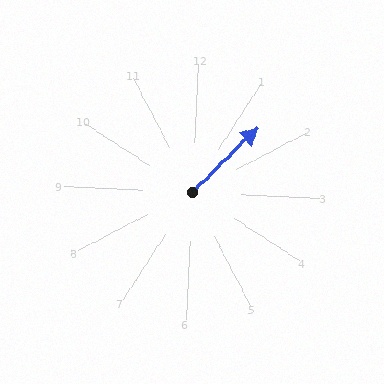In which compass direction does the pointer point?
Northeast.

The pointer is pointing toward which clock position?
Roughly 1 o'clock.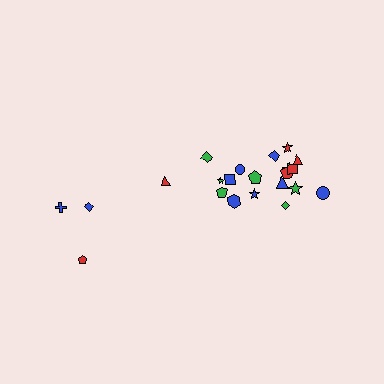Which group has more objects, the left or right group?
The right group.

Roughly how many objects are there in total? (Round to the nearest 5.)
Roughly 20 objects in total.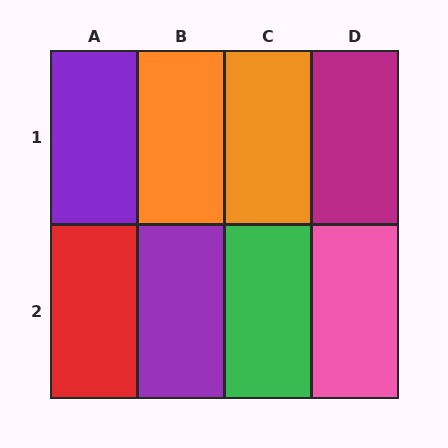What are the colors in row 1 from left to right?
Purple, orange, orange, magenta.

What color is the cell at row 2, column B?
Purple.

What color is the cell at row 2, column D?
Pink.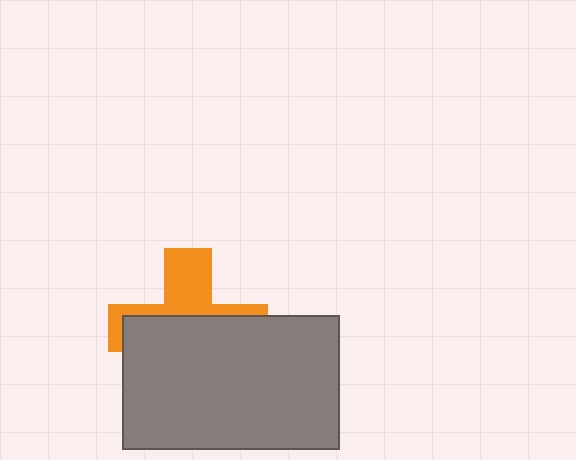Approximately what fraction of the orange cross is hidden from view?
Roughly 61% of the orange cross is hidden behind the gray rectangle.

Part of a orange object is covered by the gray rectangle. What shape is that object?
It is a cross.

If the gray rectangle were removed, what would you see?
You would see the complete orange cross.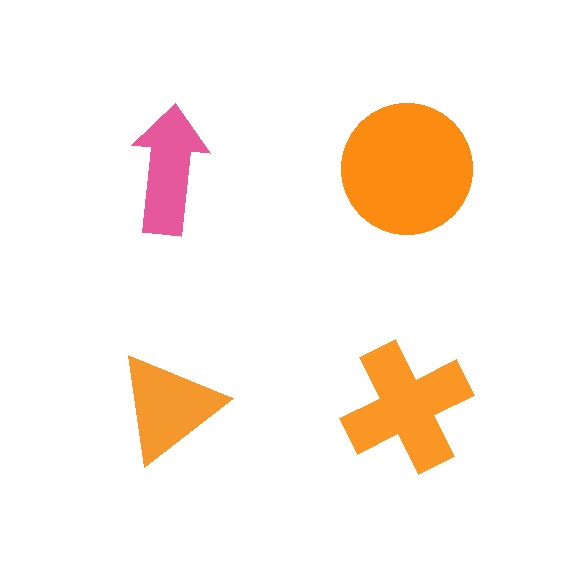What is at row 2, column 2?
An orange cross.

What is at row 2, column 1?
An orange triangle.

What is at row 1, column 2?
An orange circle.